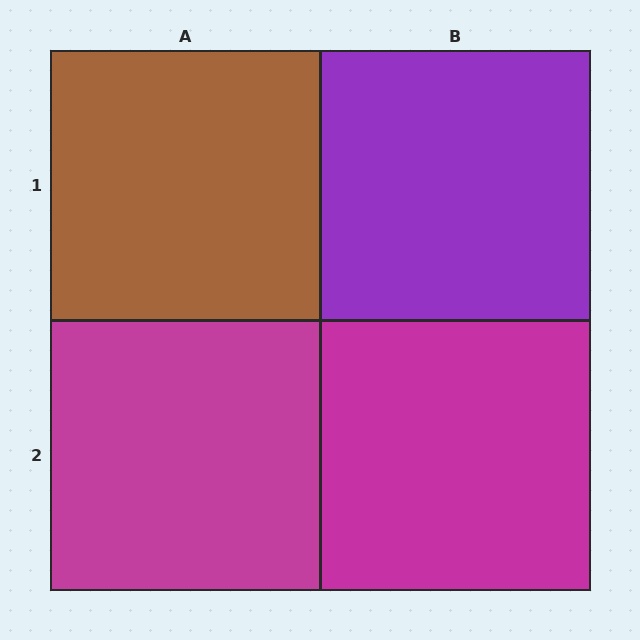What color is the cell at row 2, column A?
Magenta.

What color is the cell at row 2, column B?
Magenta.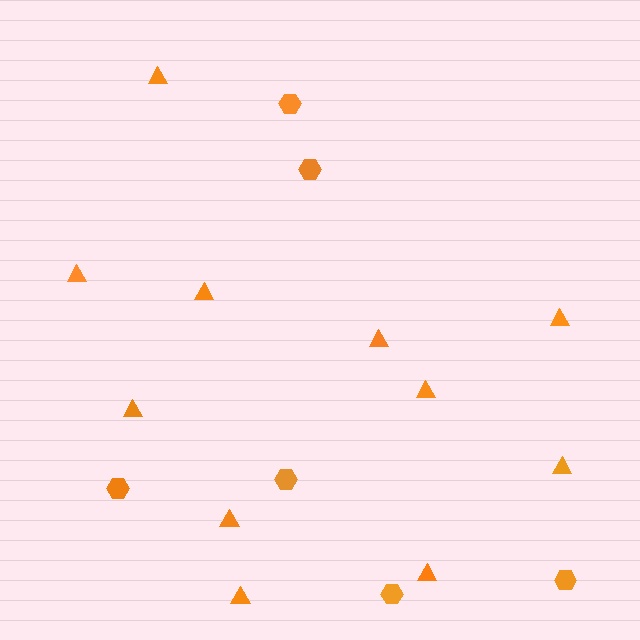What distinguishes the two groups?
There are 2 groups: one group of hexagons (6) and one group of triangles (11).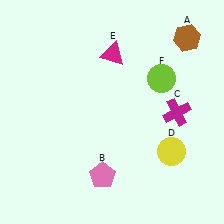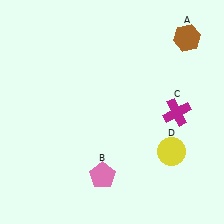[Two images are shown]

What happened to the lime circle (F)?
The lime circle (F) was removed in Image 2. It was in the top-right area of Image 1.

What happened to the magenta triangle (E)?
The magenta triangle (E) was removed in Image 2. It was in the top-right area of Image 1.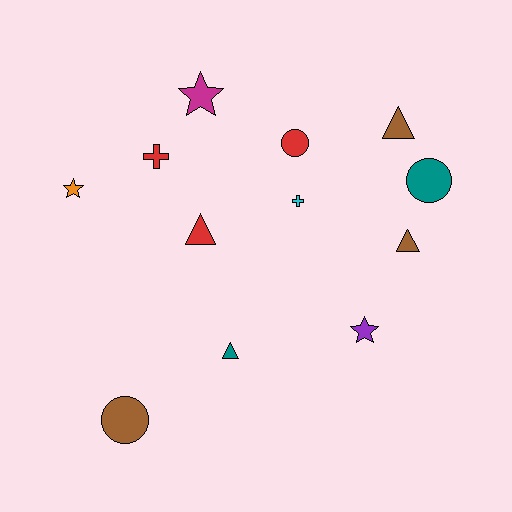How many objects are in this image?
There are 12 objects.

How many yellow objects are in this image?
There are no yellow objects.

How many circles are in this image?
There are 3 circles.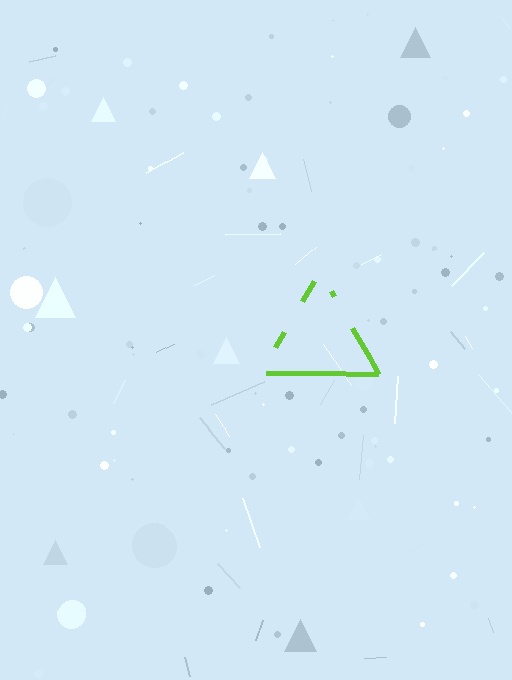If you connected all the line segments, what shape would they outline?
They would outline a triangle.